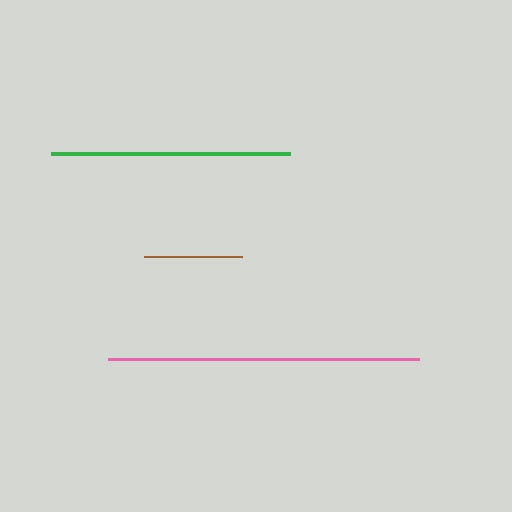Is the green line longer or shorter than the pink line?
The pink line is longer than the green line.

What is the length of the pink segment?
The pink segment is approximately 311 pixels long.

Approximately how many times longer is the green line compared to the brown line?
The green line is approximately 2.4 times the length of the brown line.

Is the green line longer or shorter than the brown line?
The green line is longer than the brown line.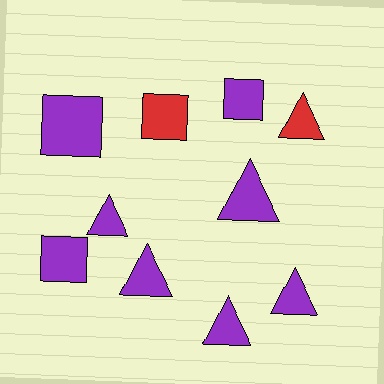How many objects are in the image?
There are 10 objects.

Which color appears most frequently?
Purple, with 8 objects.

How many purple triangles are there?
There are 5 purple triangles.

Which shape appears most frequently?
Triangle, with 6 objects.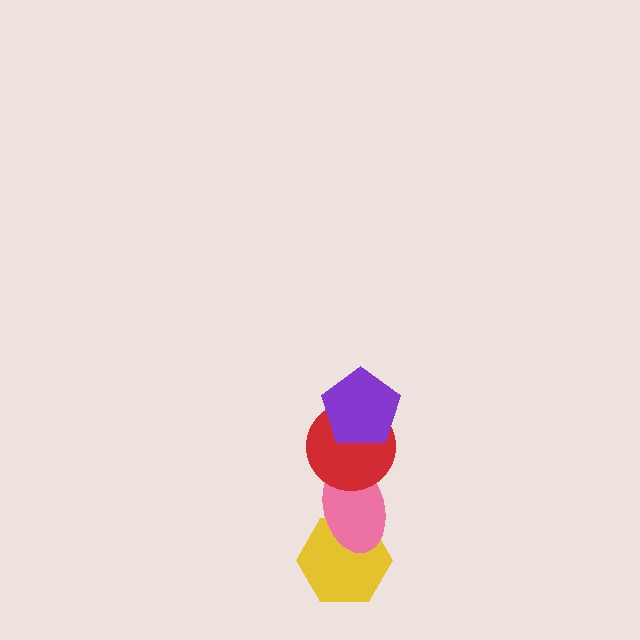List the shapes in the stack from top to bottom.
From top to bottom: the purple pentagon, the red circle, the pink ellipse, the yellow hexagon.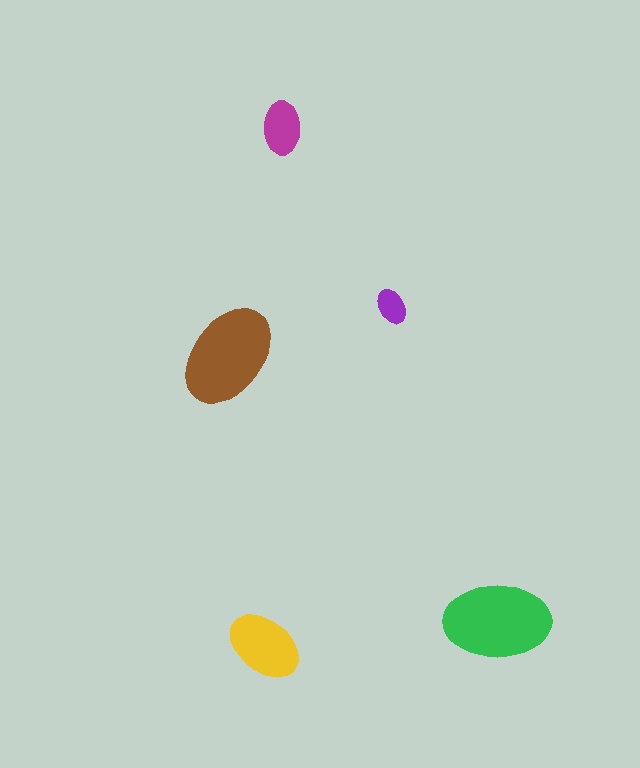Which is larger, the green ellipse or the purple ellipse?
The green one.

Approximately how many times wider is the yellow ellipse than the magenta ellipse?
About 1.5 times wider.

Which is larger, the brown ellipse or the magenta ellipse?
The brown one.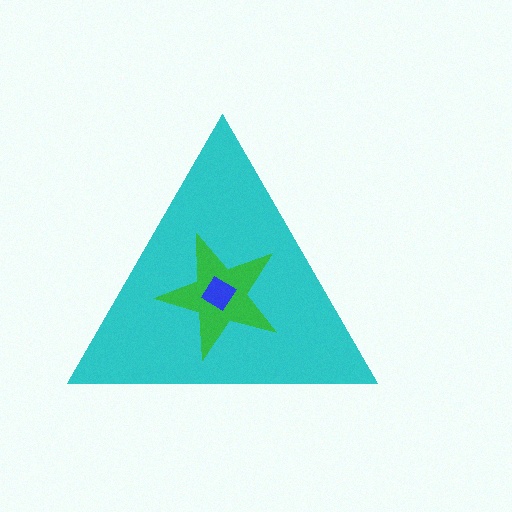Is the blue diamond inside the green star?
Yes.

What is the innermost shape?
The blue diamond.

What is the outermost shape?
The cyan triangle.